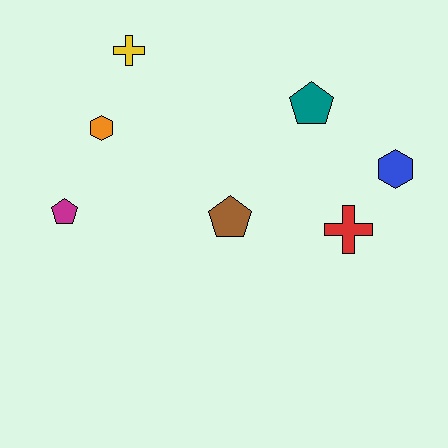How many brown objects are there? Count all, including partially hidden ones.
There is 1 brown object.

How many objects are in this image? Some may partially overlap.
There are 7 objects.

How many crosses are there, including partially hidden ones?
There are 2 crosses.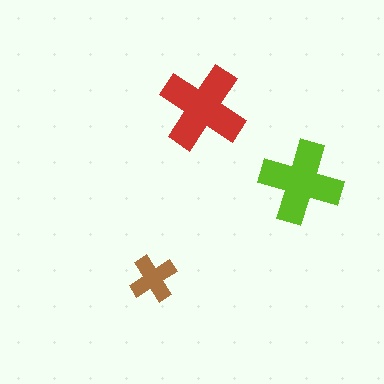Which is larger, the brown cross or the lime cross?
The lime one.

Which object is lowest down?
The brown cross is bottommost.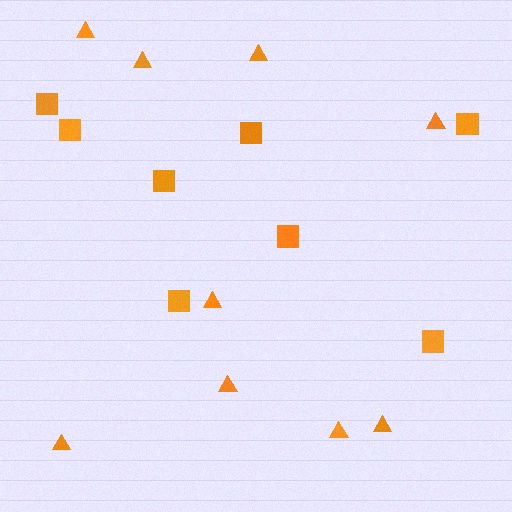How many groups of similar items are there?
There are 2 groups: one group of squares (8) and one group of triangles (9).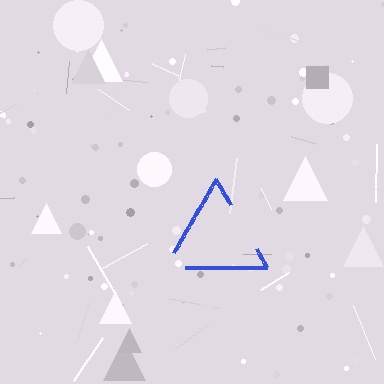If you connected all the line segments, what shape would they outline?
They would outline a triangle.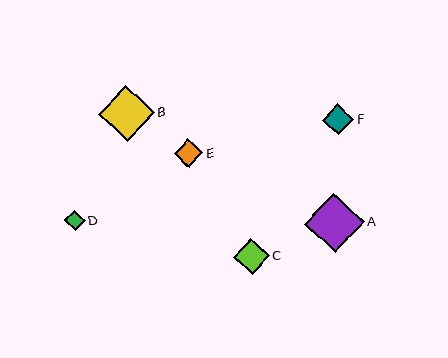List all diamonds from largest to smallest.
From largest to smallest: A, B, C, F, E, D.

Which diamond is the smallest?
Diamond D is the smallest with a size of approximately 20 pixels.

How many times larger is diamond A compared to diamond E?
Diamond A is approximately 2.1 times the size of diamond E.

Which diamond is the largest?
Diamond A is the largest with a size of approximately 60 pixels.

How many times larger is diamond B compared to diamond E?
Diamond B is approximately 2.0 times the size of diamond E.